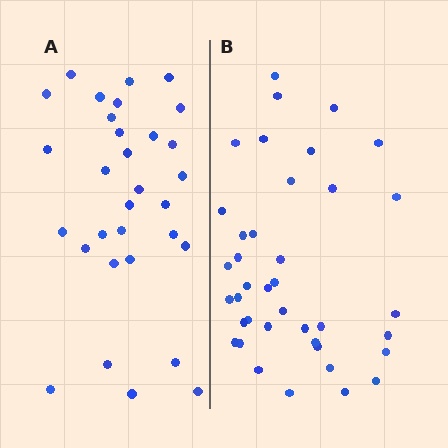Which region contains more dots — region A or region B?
Region B (the right region) has more dots.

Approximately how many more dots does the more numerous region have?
Region B has roughly 8 or so more dots than region A.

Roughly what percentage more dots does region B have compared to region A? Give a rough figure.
About 25% more.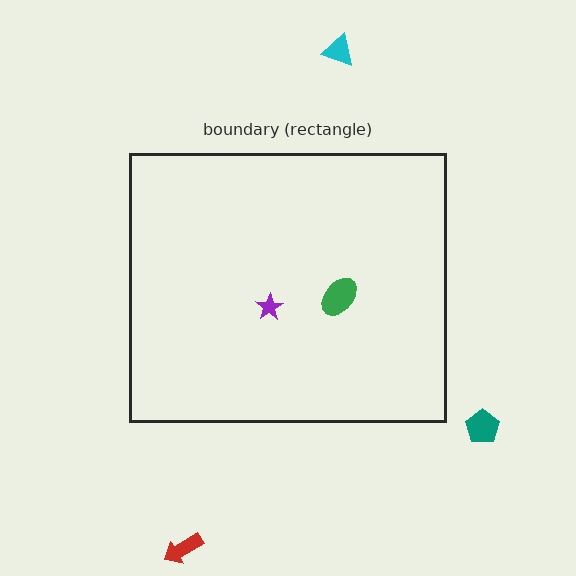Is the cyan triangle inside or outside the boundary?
Outside.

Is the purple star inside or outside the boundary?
Inside.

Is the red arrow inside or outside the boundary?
Outside.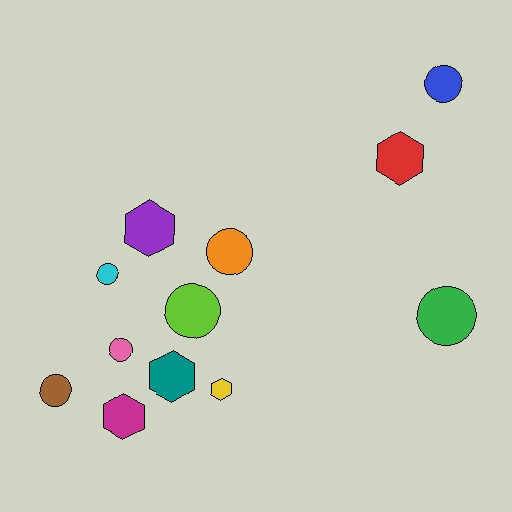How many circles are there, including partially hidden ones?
There are 7 circles.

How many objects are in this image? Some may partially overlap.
There are 12 objects.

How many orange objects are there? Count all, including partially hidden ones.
There is 1 orange object.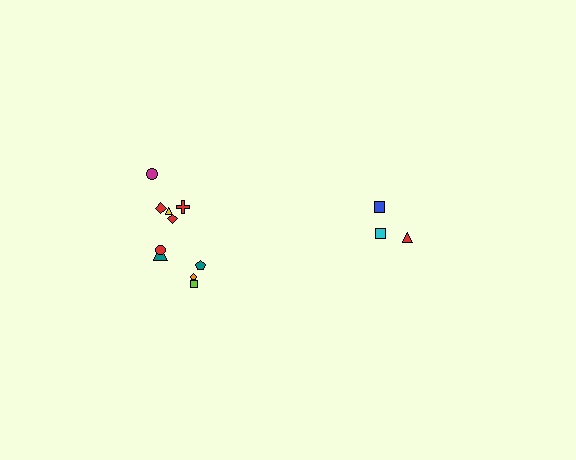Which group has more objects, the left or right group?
The left group.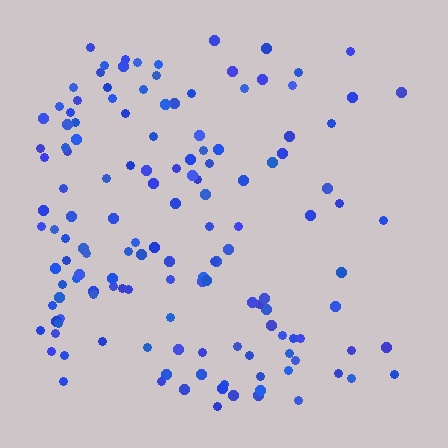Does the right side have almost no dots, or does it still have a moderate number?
Still a moderate number, just noticeably fewer than the left.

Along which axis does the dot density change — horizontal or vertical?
Horizontal.